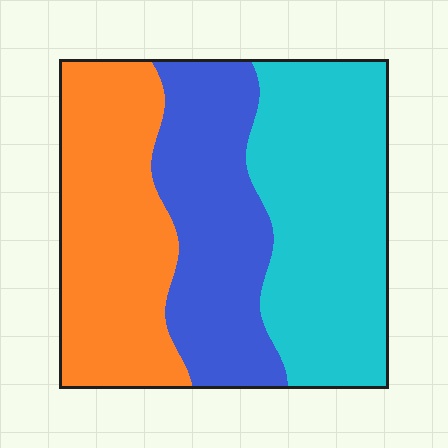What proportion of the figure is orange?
Orange takes up about one third (1/3) of the figure.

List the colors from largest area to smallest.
From largest to smallest: cyan, orange, blue.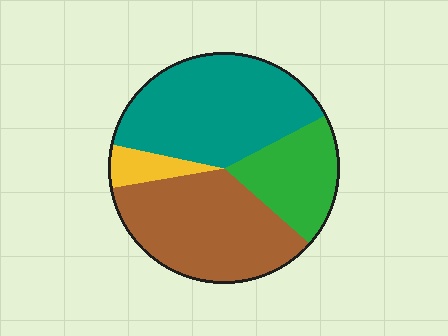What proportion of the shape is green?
Green covers 19% of the shape.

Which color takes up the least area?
Yellow, at roughly 5%.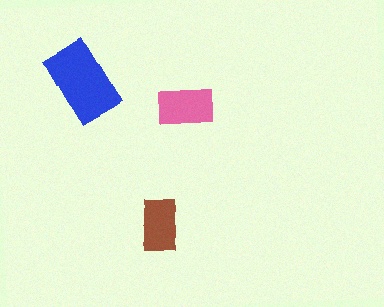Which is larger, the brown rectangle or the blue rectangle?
The blue one.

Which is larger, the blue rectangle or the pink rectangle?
The blue one.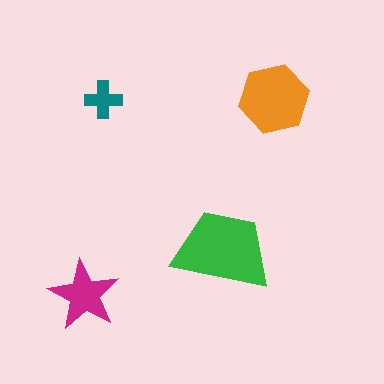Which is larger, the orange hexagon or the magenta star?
The orange hexagon.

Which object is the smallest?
The teal cross.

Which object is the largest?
The green trapezoid.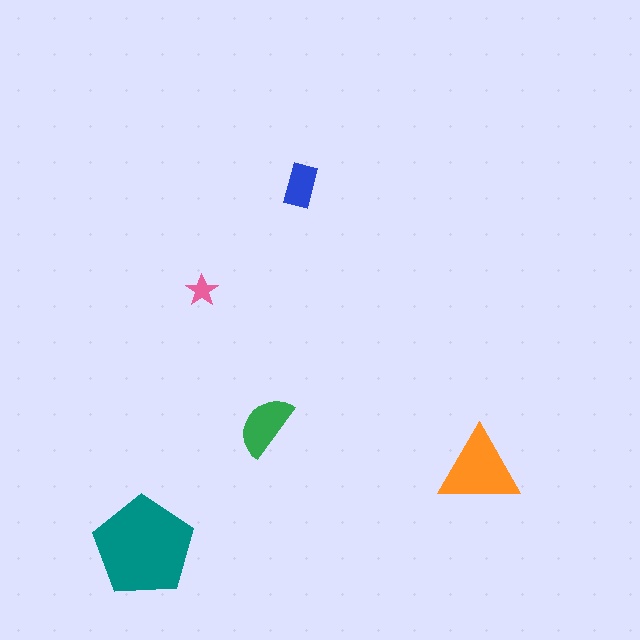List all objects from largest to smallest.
The teal pentagon, the orange triangle, the green semicircle, the blue rectangle, the pink star.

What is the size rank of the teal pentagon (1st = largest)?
1st.